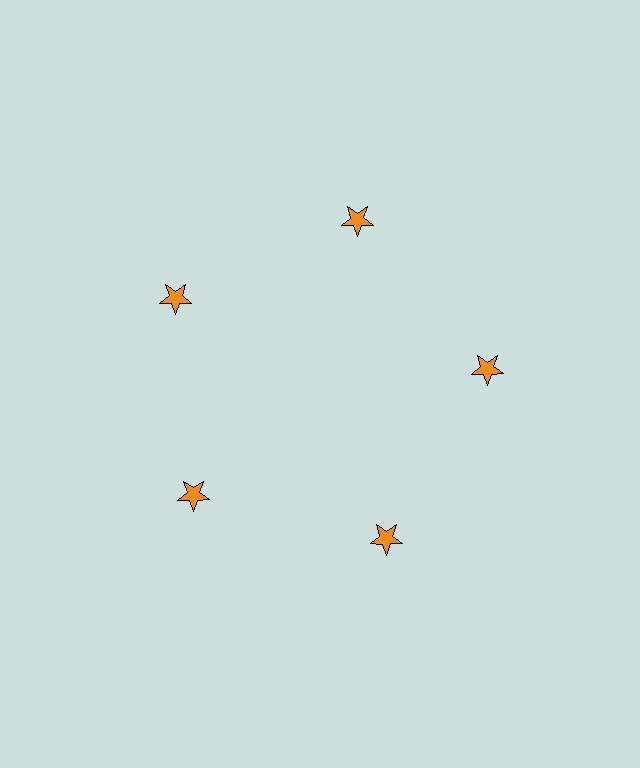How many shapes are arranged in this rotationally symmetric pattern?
There are 5 shapes, arranged in 5 groups of 1.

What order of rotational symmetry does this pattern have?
This pattern has 5-fold rotational symmetry.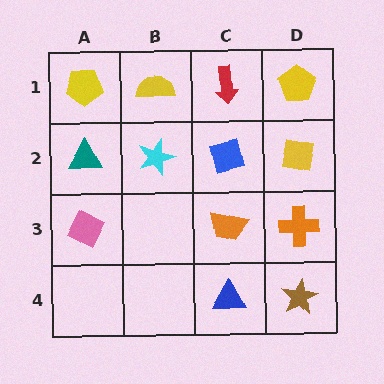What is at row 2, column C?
A blue square.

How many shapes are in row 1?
4 shapes.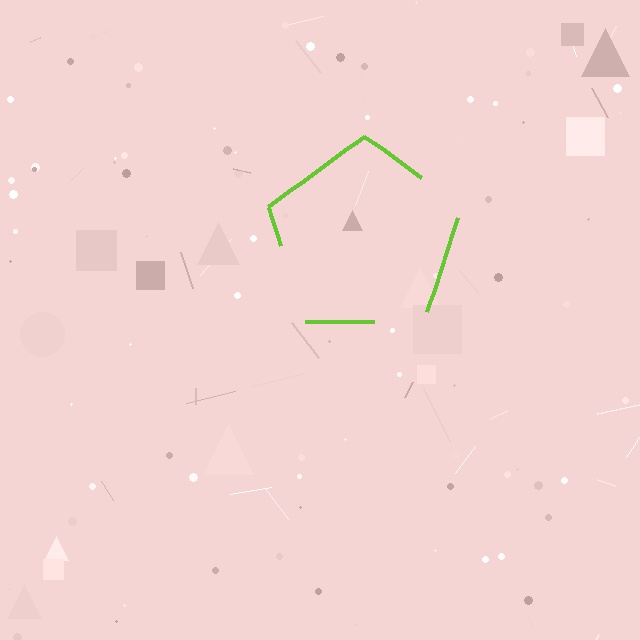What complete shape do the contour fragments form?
The contour fragments form a pentagon.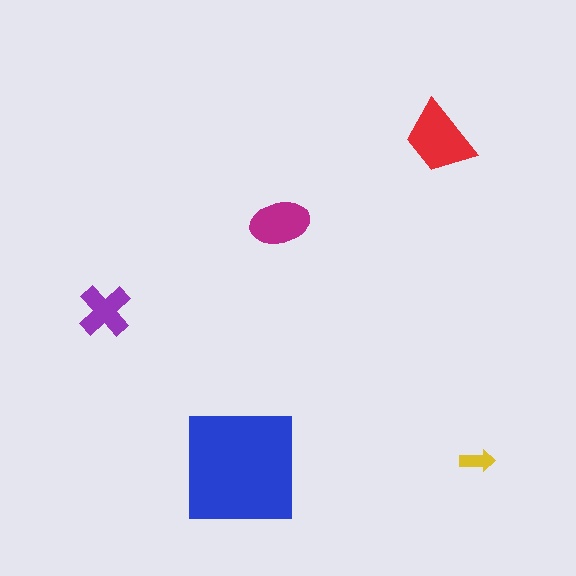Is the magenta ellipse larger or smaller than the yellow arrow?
Larger.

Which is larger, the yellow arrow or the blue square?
The blue square.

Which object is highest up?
The red trapezoid is topmost.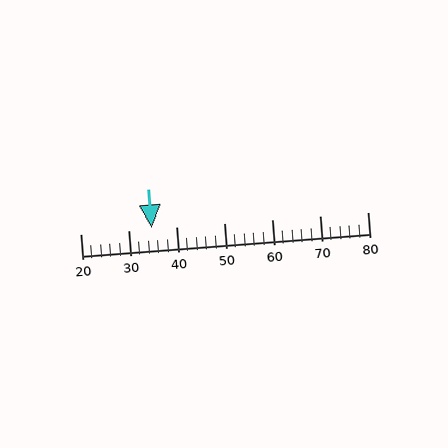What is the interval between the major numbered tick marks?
The major tick marks are spaced 10 units apart.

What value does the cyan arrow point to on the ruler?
The cyan arrow points to approximately 35.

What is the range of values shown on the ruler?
The ruler shows values from 20 to 80.